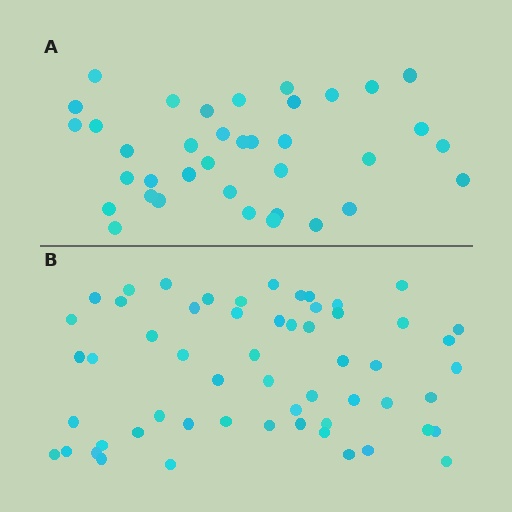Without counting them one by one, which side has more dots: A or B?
Region B (the bottom region) has more dots.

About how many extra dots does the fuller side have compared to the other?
Region B has approximately 20 more dots than region A.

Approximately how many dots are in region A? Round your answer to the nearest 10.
About 40 dots. (The exact count is 37, which rounds to 40.)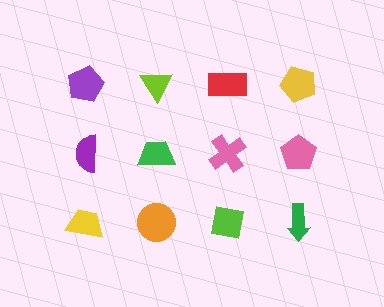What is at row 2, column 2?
A green trapezoid.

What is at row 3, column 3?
A lime square.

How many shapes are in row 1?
4 shapes.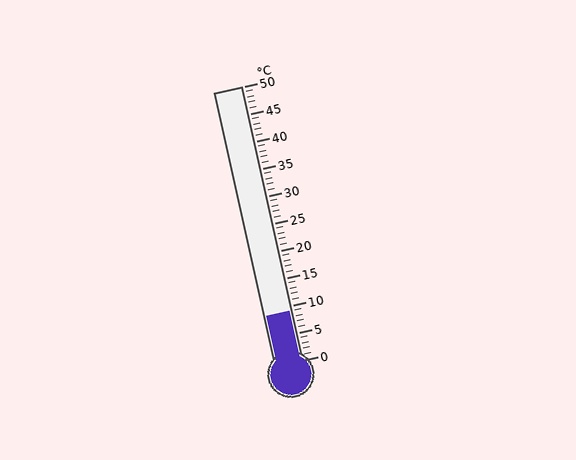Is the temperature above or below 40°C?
The temperature is below 40°C.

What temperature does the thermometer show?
The thermometer shows approximately 9°C.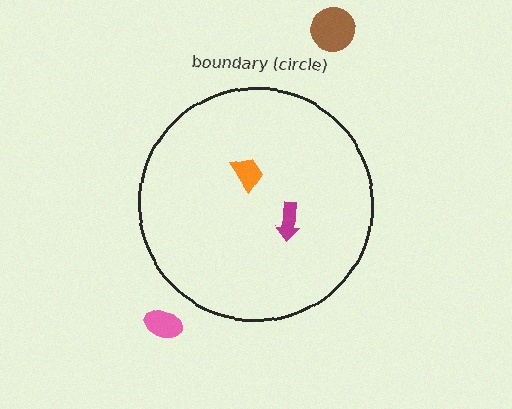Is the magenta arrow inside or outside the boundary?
Inside.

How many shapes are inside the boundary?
2 inside, 2 outside.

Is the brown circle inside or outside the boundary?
Outside.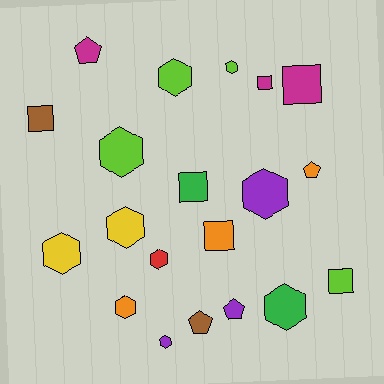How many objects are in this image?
There are 20 objects.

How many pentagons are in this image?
There are 4 pentagons.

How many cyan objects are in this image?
There are no cyan objects.